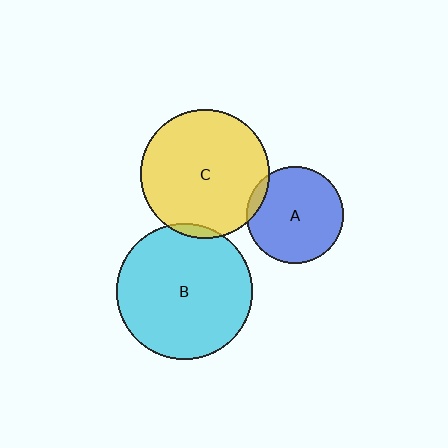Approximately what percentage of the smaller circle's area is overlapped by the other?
Approximately 5%.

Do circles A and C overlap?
Yes.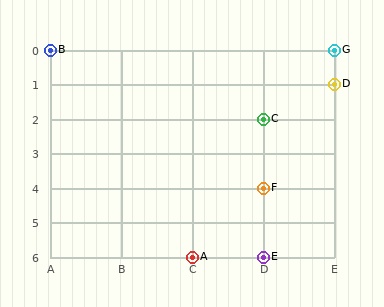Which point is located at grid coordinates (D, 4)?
Point F is at (D, 4).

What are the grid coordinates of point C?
Point C is at grid coordinates (D, 2).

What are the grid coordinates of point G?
Point G is at grid coordinates (E, 0).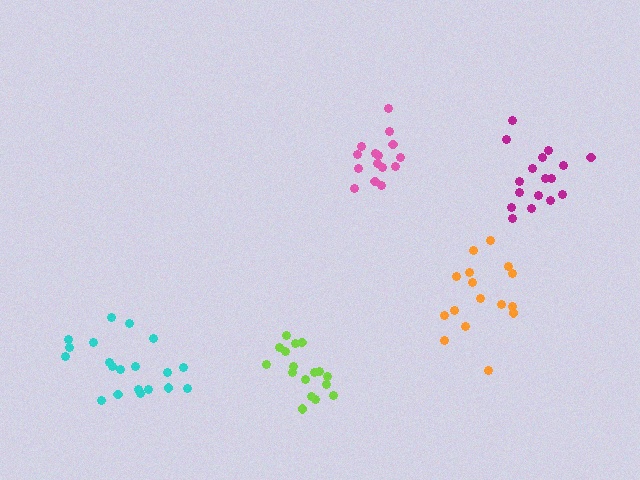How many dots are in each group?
Group 1: 20 dots, Group 2: 16 dots, Group 3: 17 dots, Group 4: 17 dots, Group 5: 15 dots (85 total).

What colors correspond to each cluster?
The clusters are colored: cyan, orange, magenta, lime, pink.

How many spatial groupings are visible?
There are 5 spatial groupings.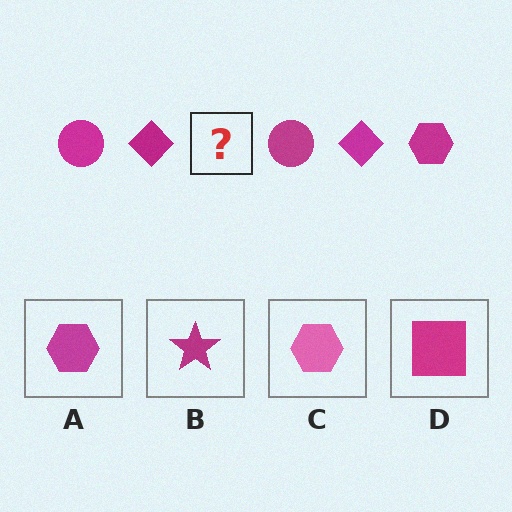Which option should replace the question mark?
Option A.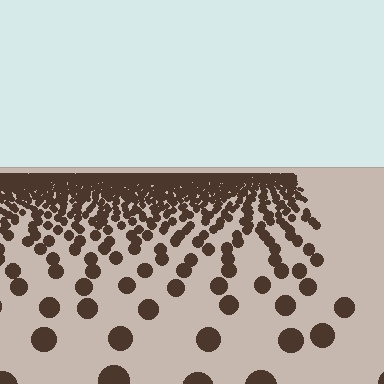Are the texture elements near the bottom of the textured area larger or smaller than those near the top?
Larger. Near the bottom, elements are closer to the viewer and appear at a bigger on-screen size.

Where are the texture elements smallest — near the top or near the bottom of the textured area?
Near the top.